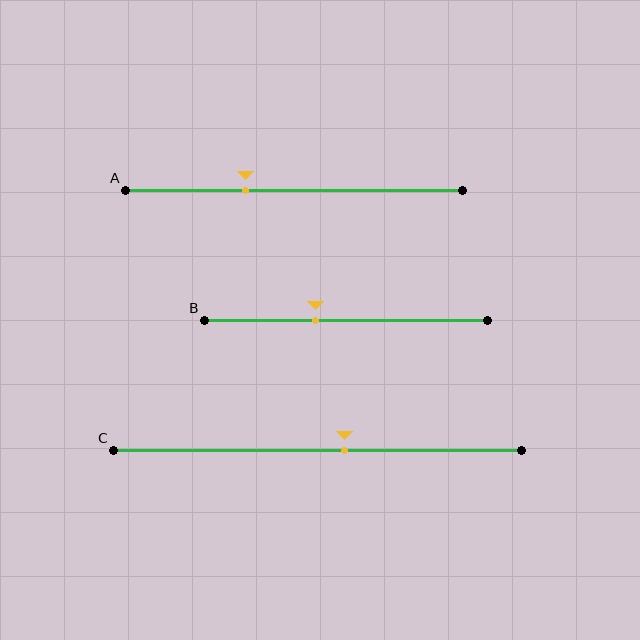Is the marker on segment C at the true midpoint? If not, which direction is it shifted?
No, the marker on segment C is shifted to the right by about 7% of the segment length.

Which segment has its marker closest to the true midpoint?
Segment C has its marker closest to the true midpoint.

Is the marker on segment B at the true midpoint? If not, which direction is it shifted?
No, the marker on segment B is shifted to the left by about 11% of the segment length.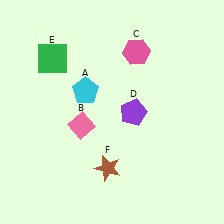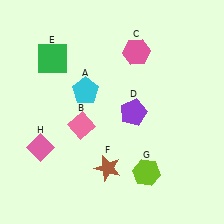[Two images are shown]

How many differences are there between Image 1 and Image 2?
There are 2 differences between the two images.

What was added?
A lime hexagon (G), a pink diamond (H) were added in Image 2.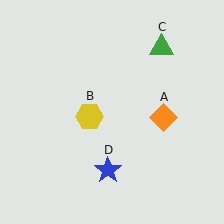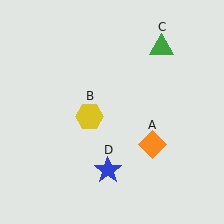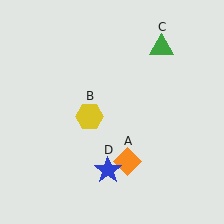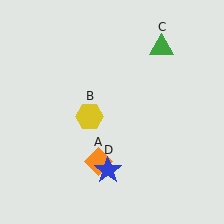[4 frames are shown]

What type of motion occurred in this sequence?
The orange diamond (object A) rotated clockwise around the center of the scene.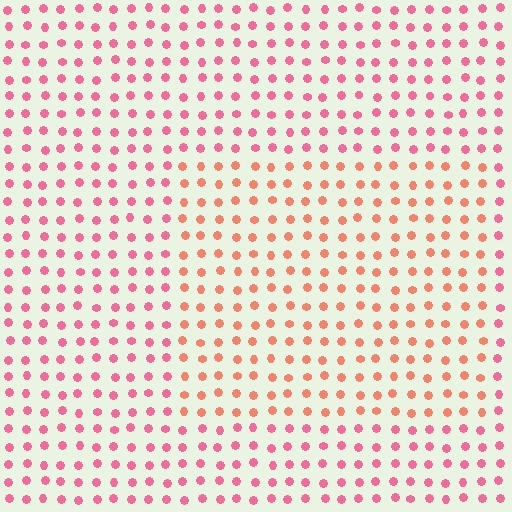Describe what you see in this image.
The image is filled with small pink elements in a uniform arrangement. A rectangle-shaped region is visible where the elements are tinted to a slightly different hue, forming a subtle color boundary.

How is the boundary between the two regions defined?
The boundary is defined purely by a slight shift in hue (about 33 degrees). Spacing, size, and orientation are identical on both sides.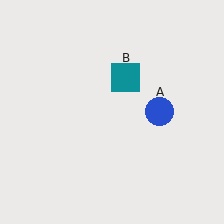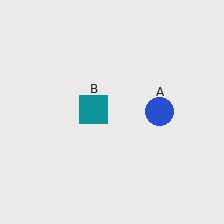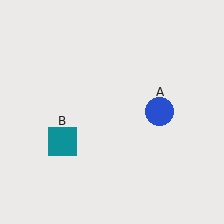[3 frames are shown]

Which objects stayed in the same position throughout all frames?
Blue circle (object A) remained stationary.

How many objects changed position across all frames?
1 object changed position: teal square (object B).